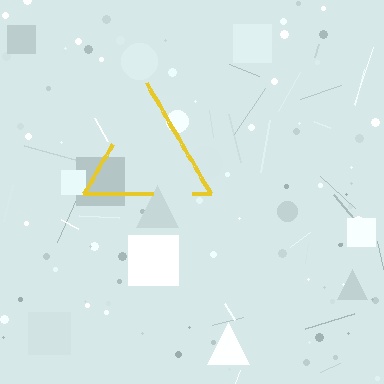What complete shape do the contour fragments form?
The contour fragments form a triangle.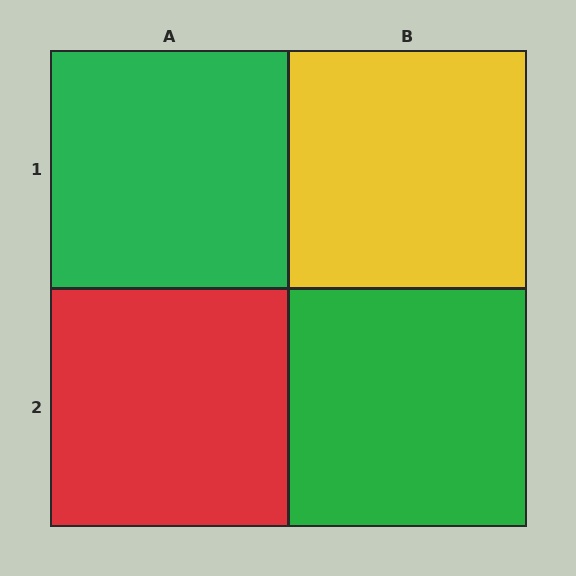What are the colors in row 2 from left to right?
Red, green.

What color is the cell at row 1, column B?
Yellow.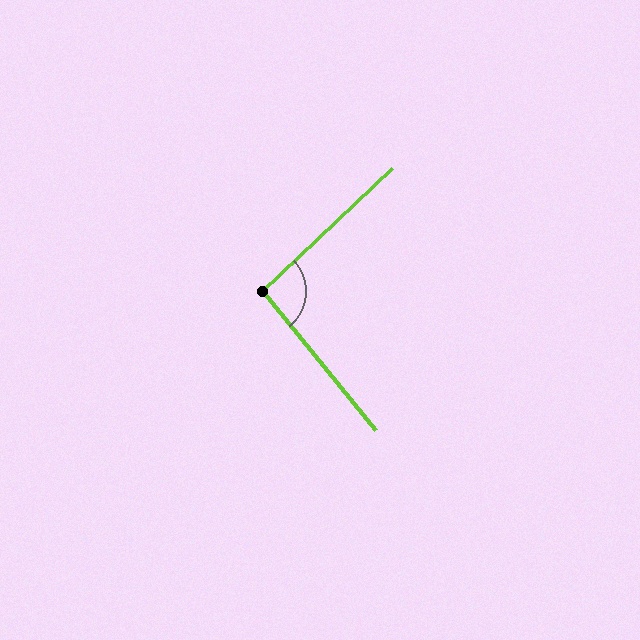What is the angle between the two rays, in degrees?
Approximately 94 degrees.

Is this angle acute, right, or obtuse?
It is approximately a right angle.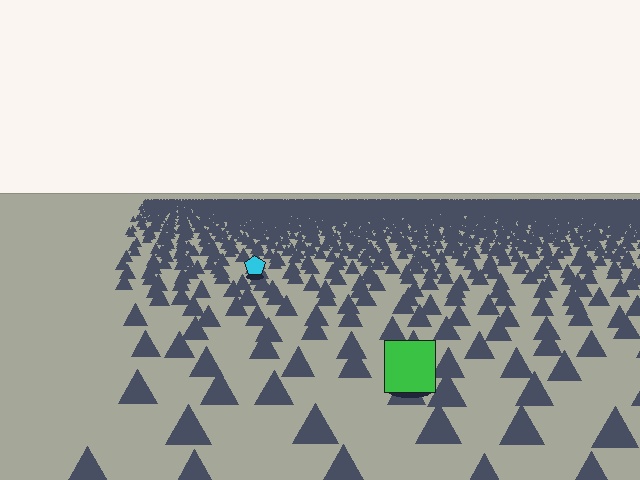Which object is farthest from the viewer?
The cyan pentagon is farthest from the viewer. It appears smaller and the ground texture around it is denser.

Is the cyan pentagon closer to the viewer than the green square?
No. The green square is closer — you can tell from the texture gradient: the ground texture is coarser near it.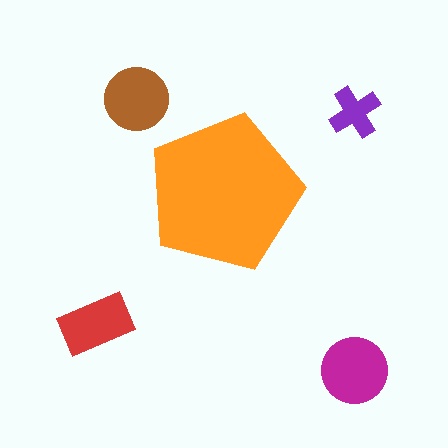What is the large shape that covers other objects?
An orange pentagon.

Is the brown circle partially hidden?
No, the brown circle is fully visible.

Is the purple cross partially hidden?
No, the purple cross is fully visible.